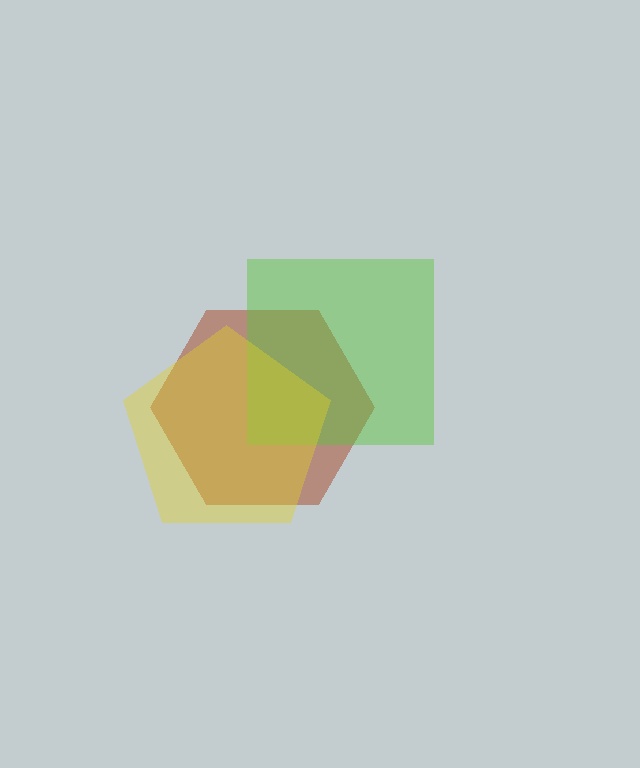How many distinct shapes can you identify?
There are 3 distinct shapes: a brown hexagon, a lime square, a yellow pentagon.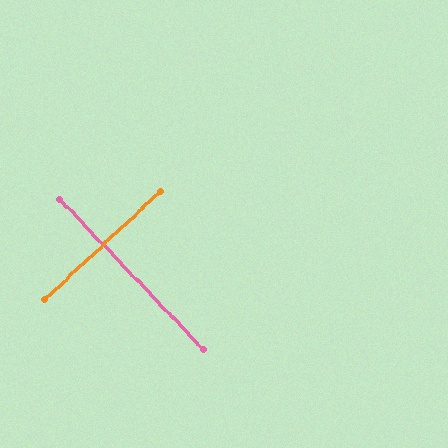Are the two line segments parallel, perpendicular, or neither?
Perpendicular — they meet at approximately 89°.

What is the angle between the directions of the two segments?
Approximately 89 degrees.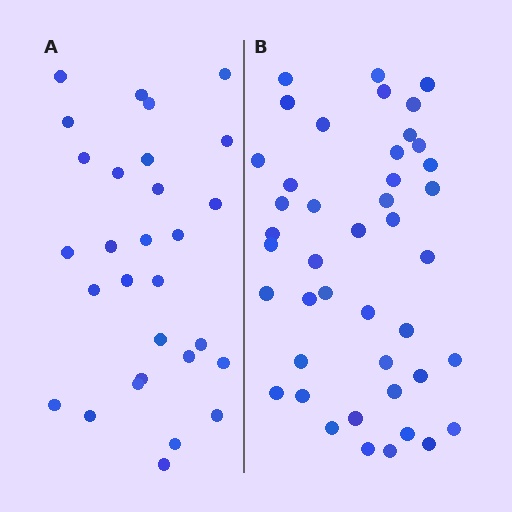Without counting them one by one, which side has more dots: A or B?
Region B (the right region) has more dots.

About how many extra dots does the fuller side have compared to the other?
Region B has approximately 15 more dots than region A.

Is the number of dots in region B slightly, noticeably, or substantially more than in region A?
Region B has substantially more. The ratio is roughly 1.5 to 1.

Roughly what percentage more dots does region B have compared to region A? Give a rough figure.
About 50% more.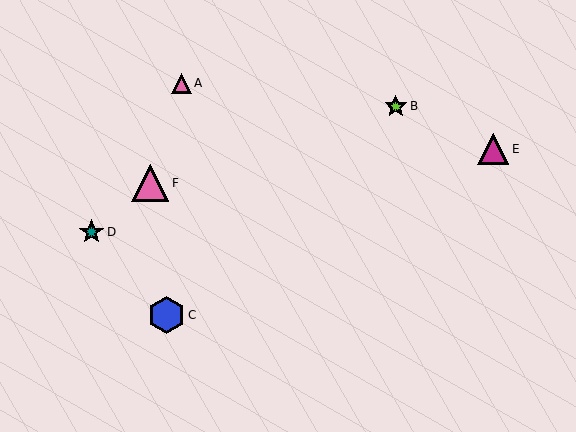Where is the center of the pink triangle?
The center of the pink triangle is at (150, 183).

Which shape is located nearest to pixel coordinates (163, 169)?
The pink triangle (labeled F) at (150, 183) is nearest to that location.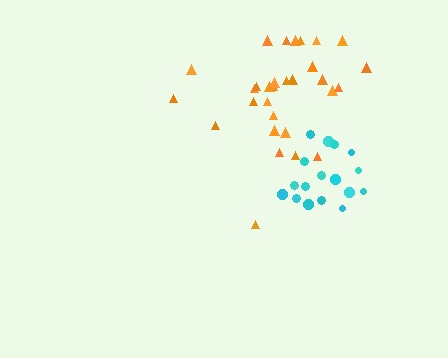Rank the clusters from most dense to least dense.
cyan, orange.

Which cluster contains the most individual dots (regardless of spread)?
Orange (30).